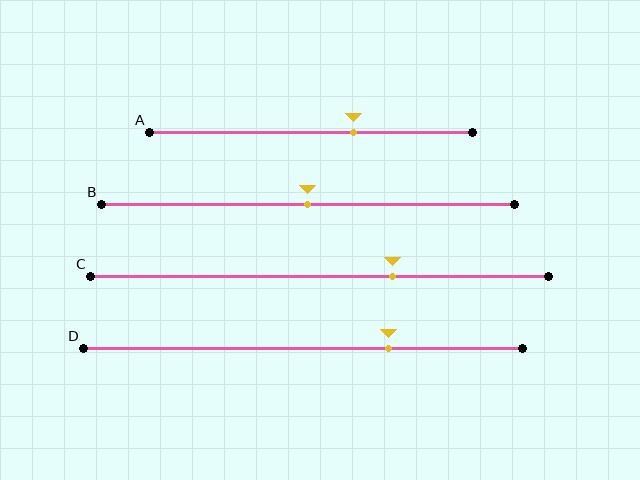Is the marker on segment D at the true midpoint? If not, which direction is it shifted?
No, the marker on segment D is shifted to the right by about 19% of the segment length.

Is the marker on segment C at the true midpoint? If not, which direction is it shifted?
No, the marker on segment C is shifted to the right by about 16% of the segment length.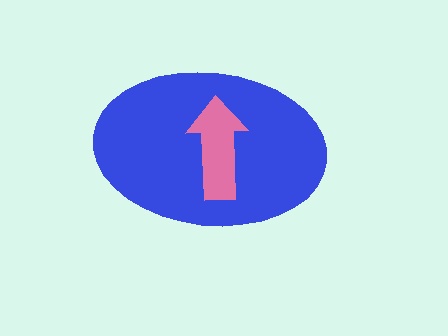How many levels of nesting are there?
2.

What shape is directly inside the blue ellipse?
The pink arrow.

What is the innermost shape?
The pink arrow.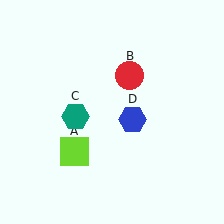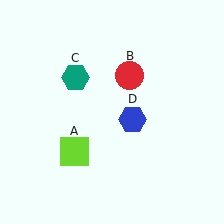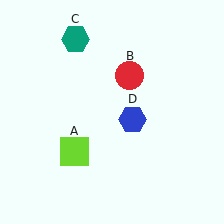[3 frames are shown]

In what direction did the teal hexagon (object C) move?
The teal hexagon (object C) moved up.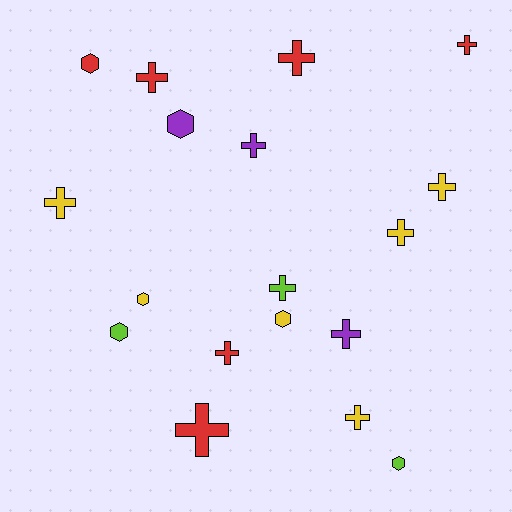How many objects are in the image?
There are 18 objects.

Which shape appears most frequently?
Cross, with 12 objects.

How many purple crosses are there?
There are 2 purple crosses.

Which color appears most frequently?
Yellow, with 6 objects.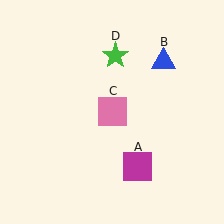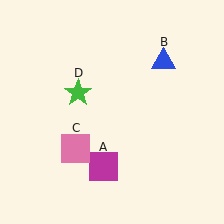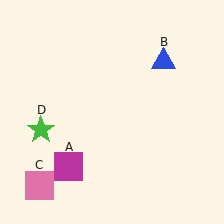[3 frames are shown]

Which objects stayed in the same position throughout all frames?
Blue triangle (object B) remained stationary.